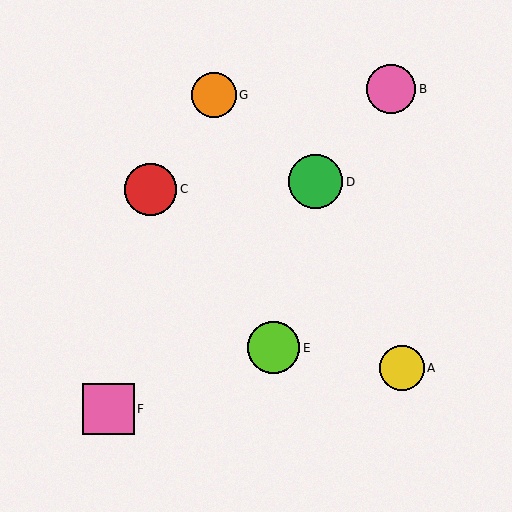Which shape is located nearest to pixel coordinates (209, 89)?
The orange circle (labeled G) at (214, 95) is nearest to that location.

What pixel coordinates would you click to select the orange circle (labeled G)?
Click at (214, 95) to select the orange circle G.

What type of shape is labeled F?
Shape F is a pink square.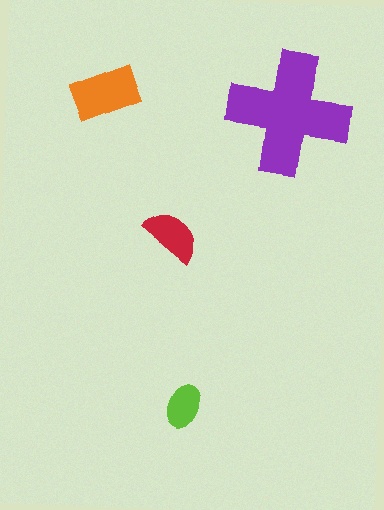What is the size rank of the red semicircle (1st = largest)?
3rd.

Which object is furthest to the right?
The purple cross is rightmost.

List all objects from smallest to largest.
The lime ellipse, the red semicircle, the orange rectangle, the purple cross.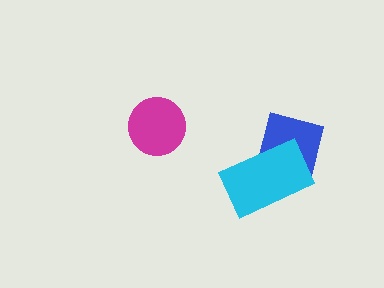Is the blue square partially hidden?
Yes, it is partially covered by another shape.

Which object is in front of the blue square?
The cyan rectangle is in front of the blue square.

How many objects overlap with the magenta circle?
0 objects overlap with the magenta circle.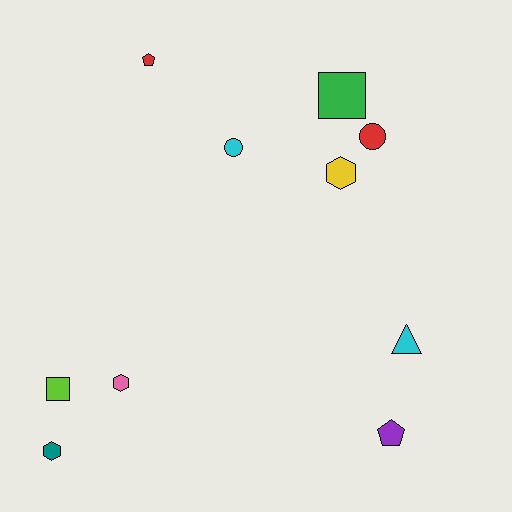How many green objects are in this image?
There is 1 green object.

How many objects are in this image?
There are 10 objects.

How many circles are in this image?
There are 2 circles.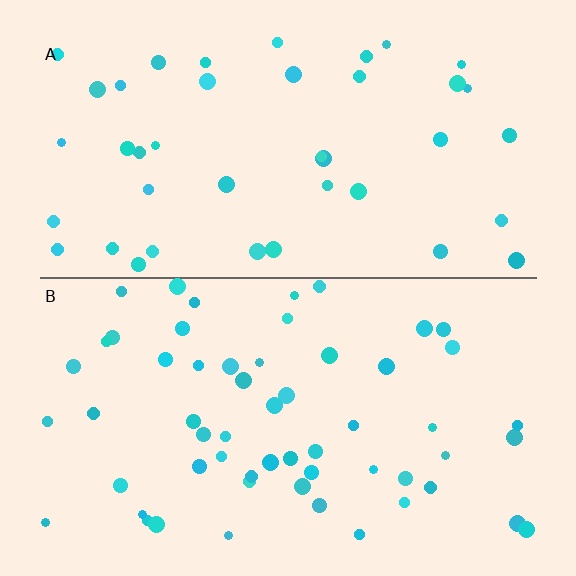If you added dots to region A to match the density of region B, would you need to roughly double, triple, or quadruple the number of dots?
Approximately double.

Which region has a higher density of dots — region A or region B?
B (the bottom).